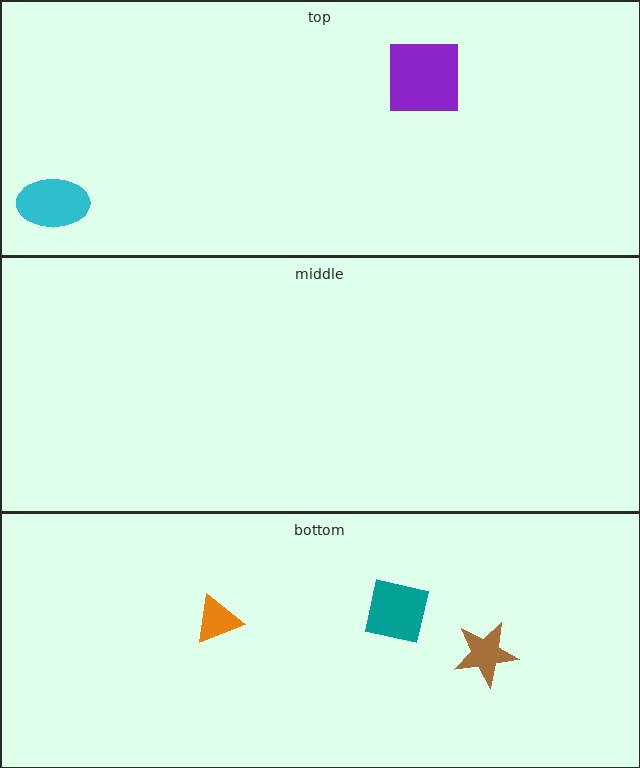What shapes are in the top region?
The purple square, the cyan ellipse.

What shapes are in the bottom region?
The teal square, the brown star, the orange triangle.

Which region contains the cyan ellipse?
The top region.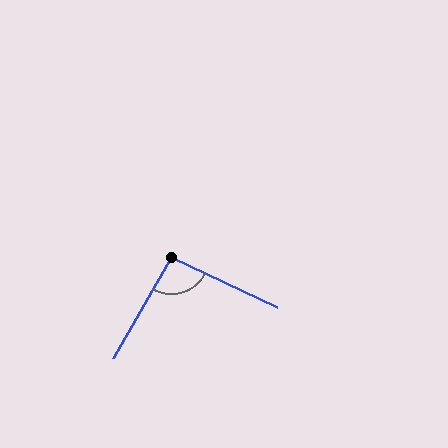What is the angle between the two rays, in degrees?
Approximately 95 degrees.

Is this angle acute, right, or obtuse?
It is approximately a right angle.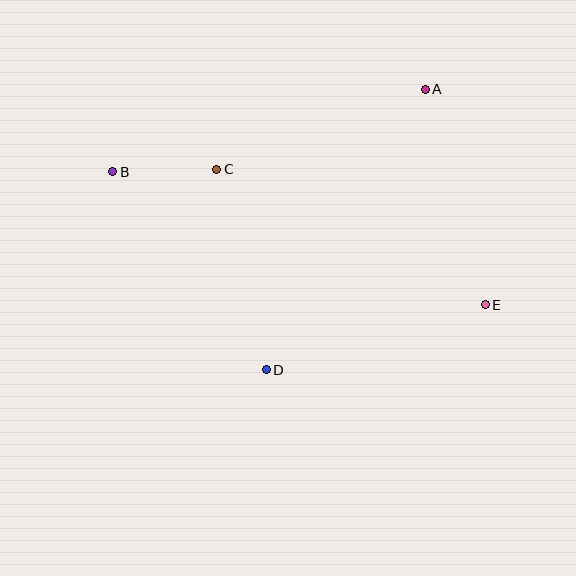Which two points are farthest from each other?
Points B and E are farthest from each other.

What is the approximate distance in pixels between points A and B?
The distance between A and B is approximately 323 pixels.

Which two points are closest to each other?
Points B and C are closest to each other.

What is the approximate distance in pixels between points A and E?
The distance between A and E is approximately 224 pixels.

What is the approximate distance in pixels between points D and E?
The distance between D and E is approximately 229 pixels.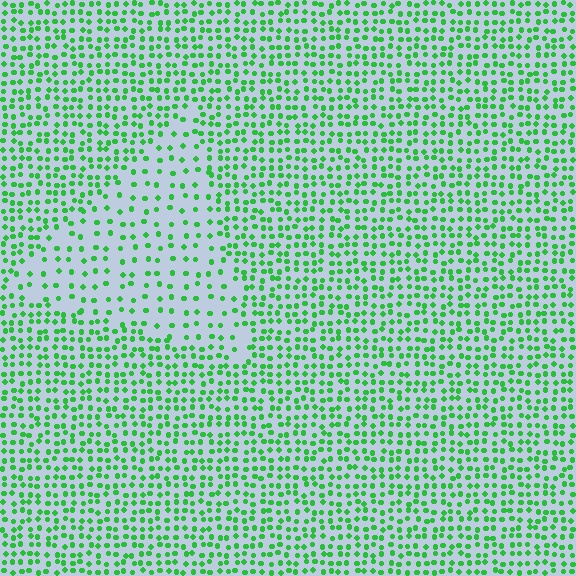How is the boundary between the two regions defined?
The boundary is defined by a change in element density (approximately 2.2x ratio). All elements are the same color, size, and shape.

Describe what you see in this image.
The image contains small green elements arranged at two different densities. A triangle-shaped region is visible where the elements are less densely packed than the surrounding area.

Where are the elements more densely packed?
The elements are more densely packed outside the triangle boundary.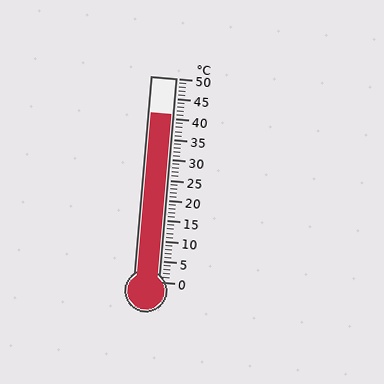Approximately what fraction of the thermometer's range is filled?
The thermometer is filled to approximately 80% of its range.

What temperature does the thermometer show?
The thermometer shows approximately 41°C.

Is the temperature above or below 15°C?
The temperature is above 15°C.